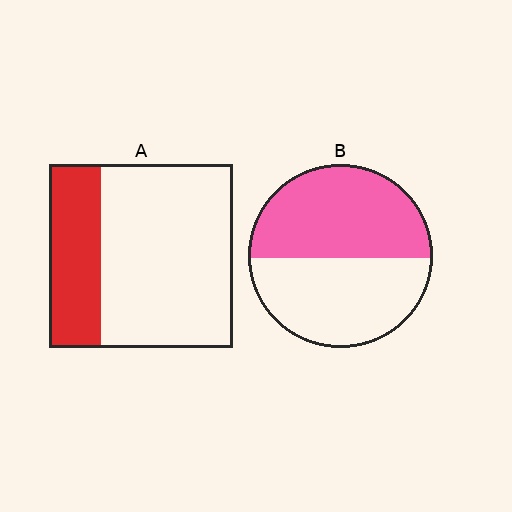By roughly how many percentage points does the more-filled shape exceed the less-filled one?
By roughly 25 percentage points (B over A).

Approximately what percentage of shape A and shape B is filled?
A is approximately 30% and B is approximately 50%.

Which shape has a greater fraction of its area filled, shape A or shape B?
Shape B.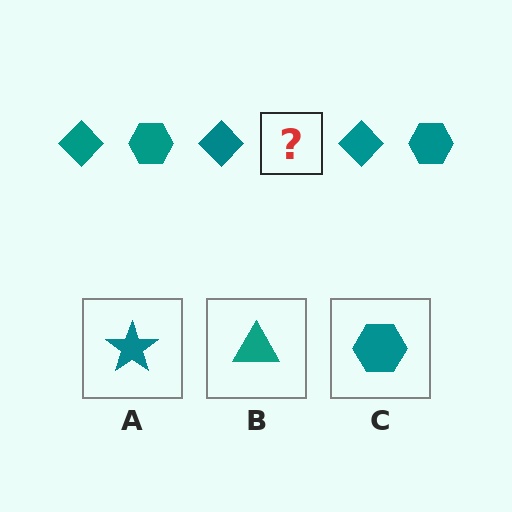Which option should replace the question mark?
Option C.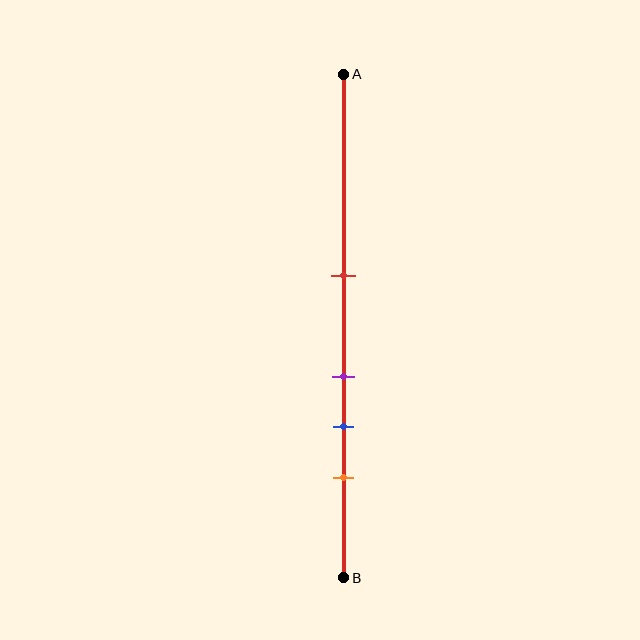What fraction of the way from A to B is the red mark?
The red mark is approximately 40% (0.4) of the way from A to B.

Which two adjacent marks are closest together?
The purple and blue marks are the closest adjacent pair.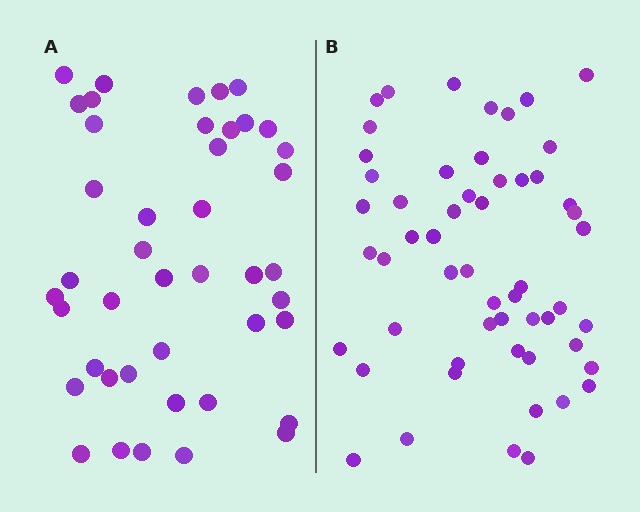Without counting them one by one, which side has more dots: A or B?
Region B (the right region) has more dots.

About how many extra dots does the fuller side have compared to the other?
Region B has roughly 12 or so more dots than region A.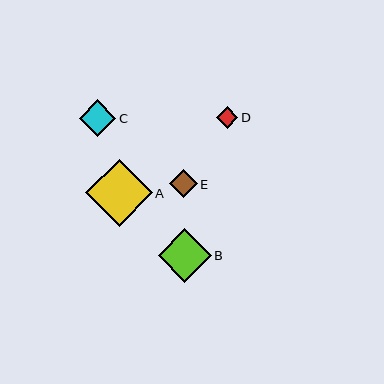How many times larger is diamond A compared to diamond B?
Diamond A is approximately 1.2 times the size of diamond B.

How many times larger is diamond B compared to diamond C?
Diamond B is approximately 1.5 times the size of diamond C.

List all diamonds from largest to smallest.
From largest to smallest: A, B, C, E, D.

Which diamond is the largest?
Diamond A is the largest with a size of approximately 66 pixels.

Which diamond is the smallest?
Diamond D is the smallest with a size of approximately 22 pixels.